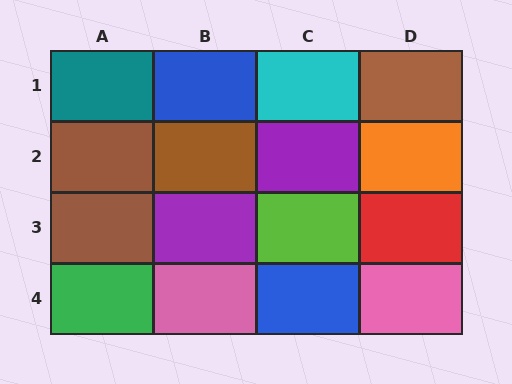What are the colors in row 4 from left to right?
Green, pink, blue, pink.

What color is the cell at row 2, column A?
Brown.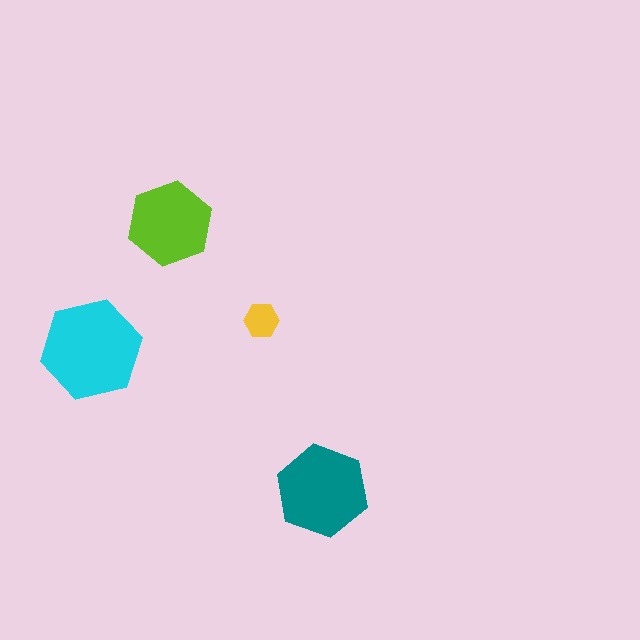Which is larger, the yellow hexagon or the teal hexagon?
The teal one.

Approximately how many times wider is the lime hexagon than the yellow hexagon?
About 2.5 times wider.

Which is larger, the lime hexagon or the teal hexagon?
The teal one.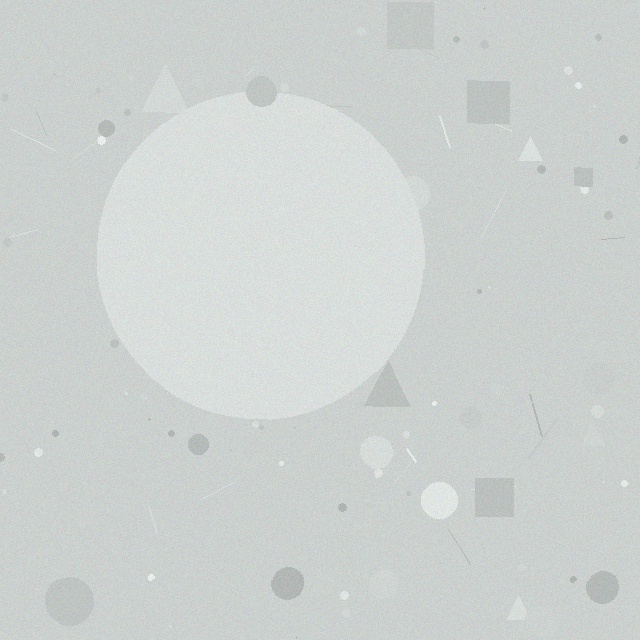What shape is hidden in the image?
A circle is hidden in the image.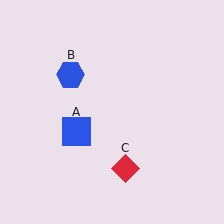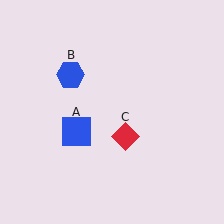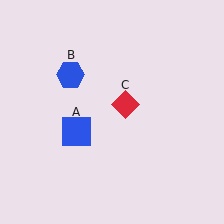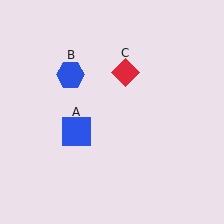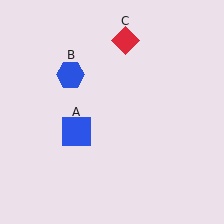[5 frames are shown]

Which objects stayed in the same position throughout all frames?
Blue square (object A) and blue hexagon (object B) remained stationary.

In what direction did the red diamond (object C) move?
The red diamond (object C) moved up.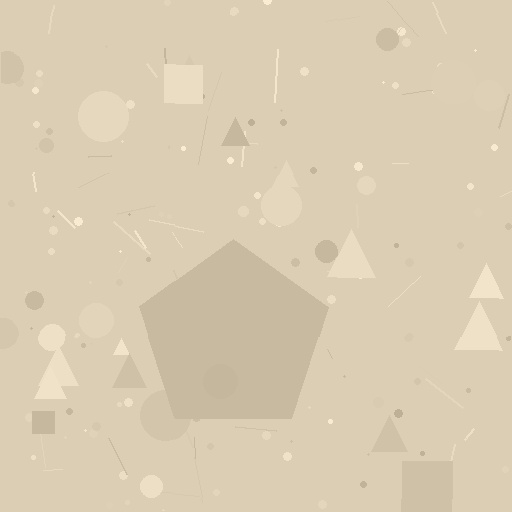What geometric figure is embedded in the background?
A pentagon is embedded in the background.